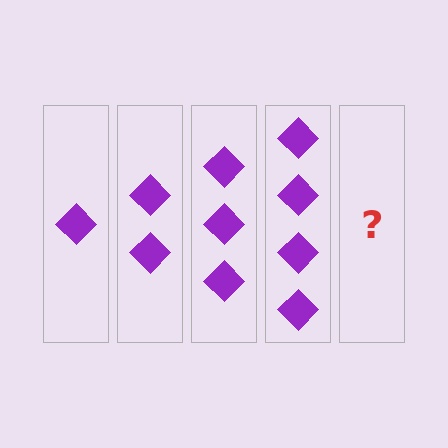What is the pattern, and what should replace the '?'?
The pattern is that each step adds one more diamond. The '?' should be 5 diamonds.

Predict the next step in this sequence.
The next step is 5 diamonds.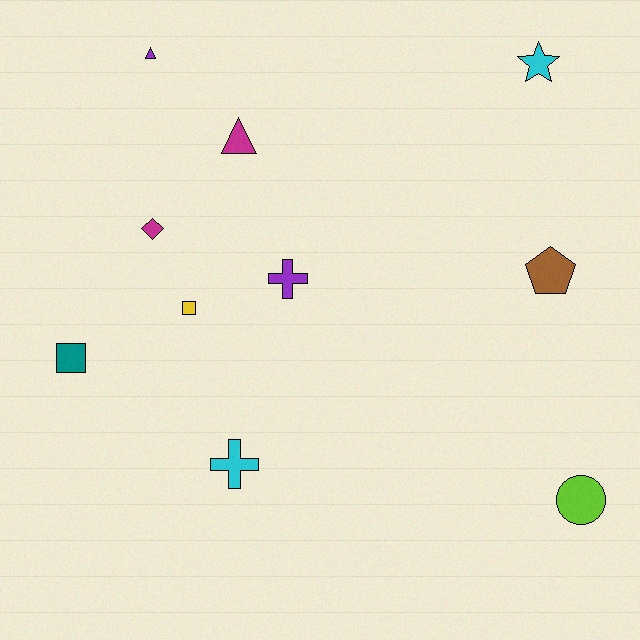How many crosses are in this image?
There are 2 crosses.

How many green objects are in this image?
There are no green objects.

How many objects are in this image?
There are 10 objects.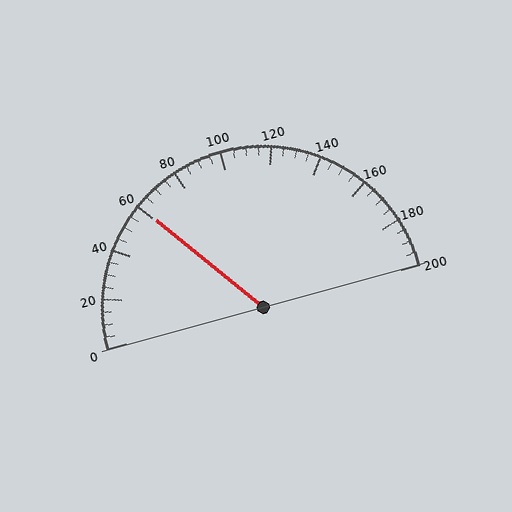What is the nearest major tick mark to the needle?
The nearest major tick mark is 60.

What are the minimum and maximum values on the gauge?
The gauge ranges from 0 to 200.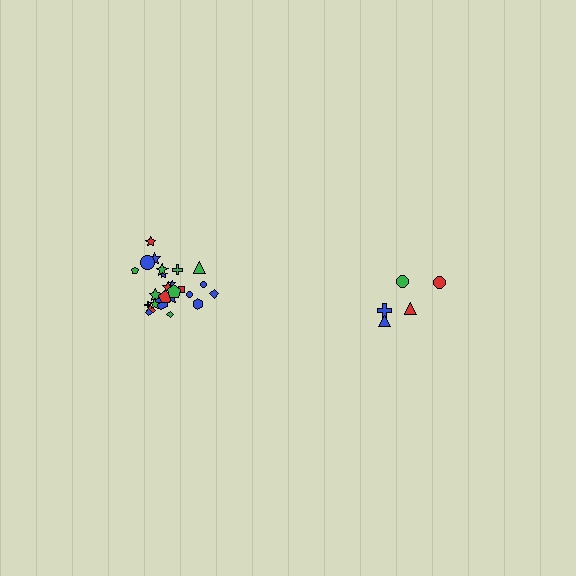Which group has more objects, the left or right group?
The left group.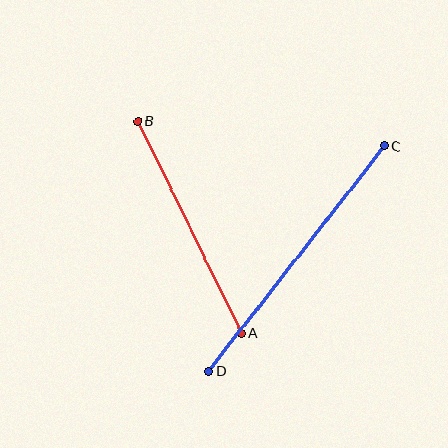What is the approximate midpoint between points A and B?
The midpoint is at approximately (190, 227) pixels.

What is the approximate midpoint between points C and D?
The midpoint is at approximately (296, 259) pixels.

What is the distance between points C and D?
The distance is approximately 285 pixels.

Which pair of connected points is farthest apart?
Points C and D are farthest apart.